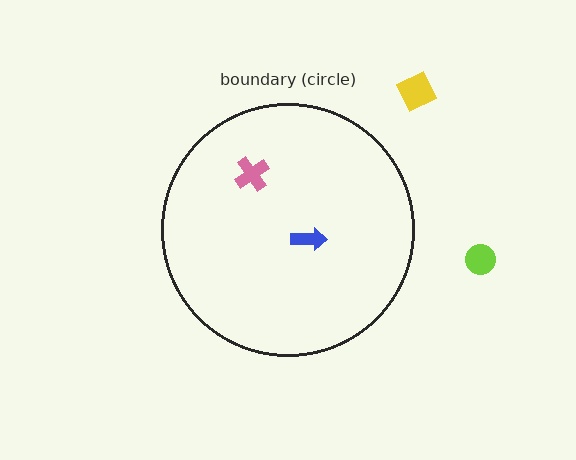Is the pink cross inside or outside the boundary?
Inside.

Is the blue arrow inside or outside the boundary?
Inside.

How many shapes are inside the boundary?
2 inside, 2 outside.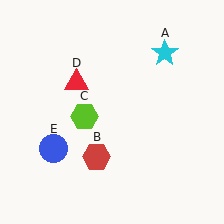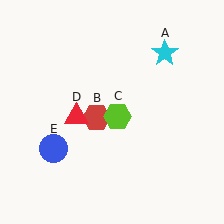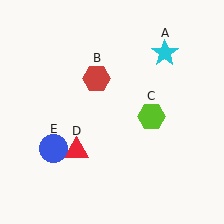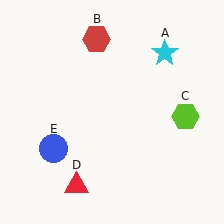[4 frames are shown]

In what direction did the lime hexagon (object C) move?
The lime hexagon (object C) moved right.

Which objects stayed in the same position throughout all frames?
Cyan star (object A) and blue circle (object E) remained stationary.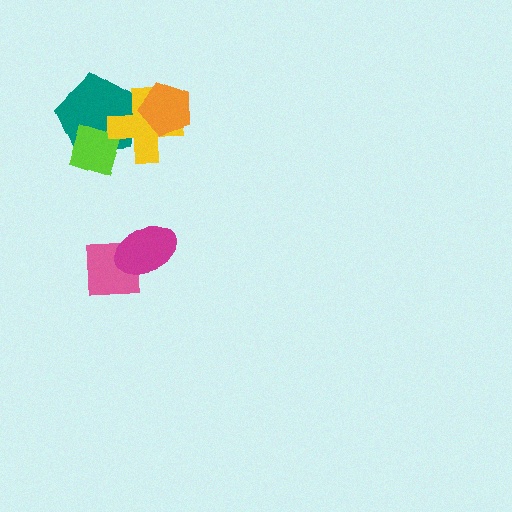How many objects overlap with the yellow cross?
3 objects overlap with the yellow cross.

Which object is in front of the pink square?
The magenta ellipse is in front of the pink square.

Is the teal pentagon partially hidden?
Yes, it is partially covered by another shape.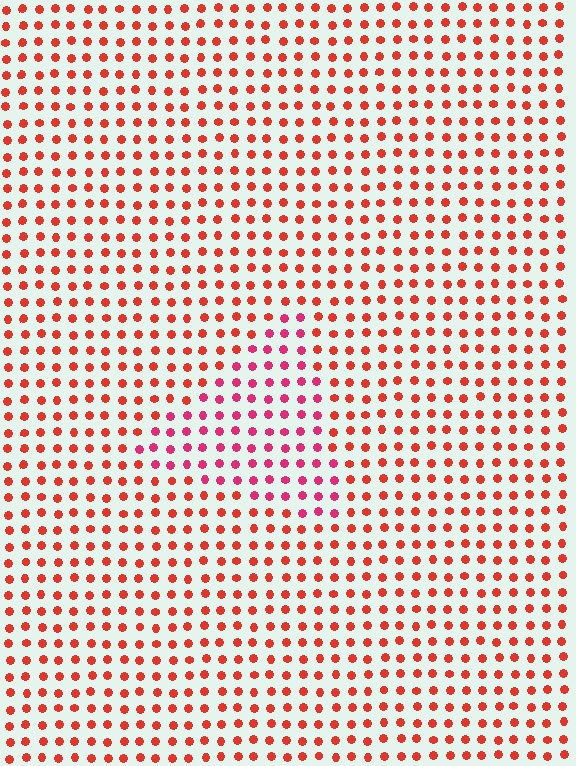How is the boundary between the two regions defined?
The boundary is defined purely by a slight shift in hue (about 28 degrees). Spacing, size, and orientation are identical on both sides.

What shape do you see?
I see a triangle.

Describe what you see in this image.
The image is filled with small red elements in a uniform arrangement. A triangle-shaped region is visible where the elements are tinted to a slightly different hue, forming a subtle color boundary.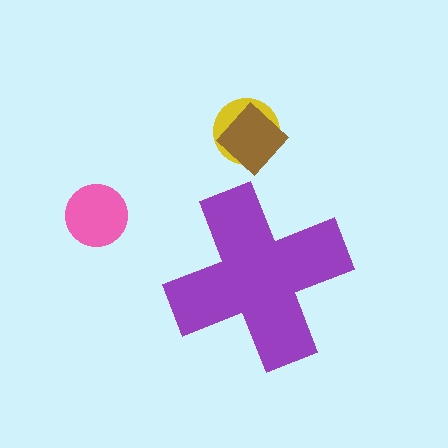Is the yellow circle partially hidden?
No, the yellow circle is fully visible.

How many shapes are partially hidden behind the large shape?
0 shapes are partially hidden.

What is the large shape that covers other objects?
A purple cross.